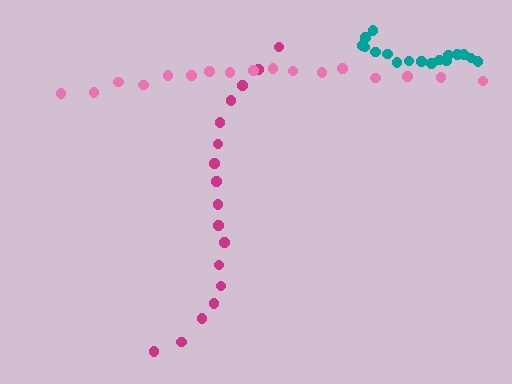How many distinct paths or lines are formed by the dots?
There are 3 distinct paths.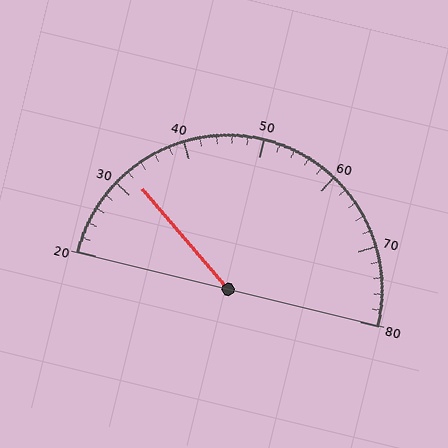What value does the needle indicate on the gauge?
The needle indicates approximately 32.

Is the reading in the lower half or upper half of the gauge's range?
The reading is in the lower half of the range (20 to 80).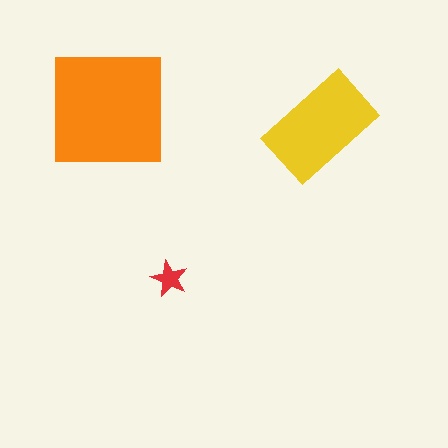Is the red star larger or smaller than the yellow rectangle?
Smaller.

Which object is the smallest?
The red star.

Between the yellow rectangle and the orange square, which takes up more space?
The orange square.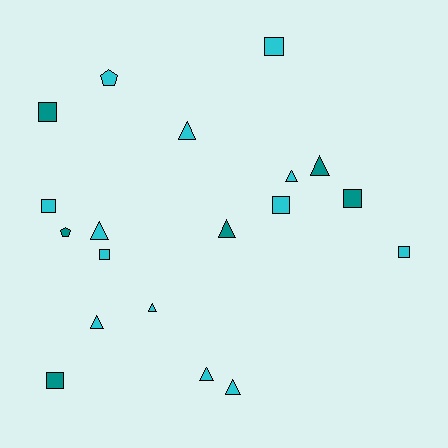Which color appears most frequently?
Cyan, with 13 objects.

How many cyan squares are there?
There are 5 cyan squares.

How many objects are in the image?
There are 19 objects.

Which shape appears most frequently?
Triangle, with 9 objects.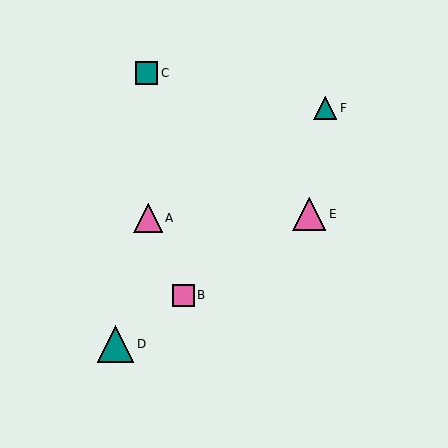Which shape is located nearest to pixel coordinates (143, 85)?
The teal square (labeled C) at (146, 73) is nearest to that location.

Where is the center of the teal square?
The center of the teal square is at (146, 73).